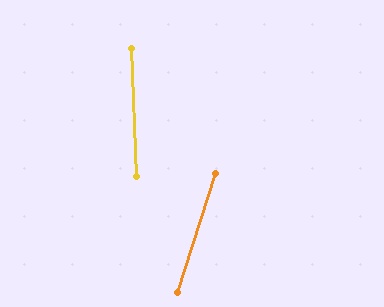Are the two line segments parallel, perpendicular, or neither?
Neither parallel nor perpendicular — they differ by about 19°.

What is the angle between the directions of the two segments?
Approximately 19 degrees.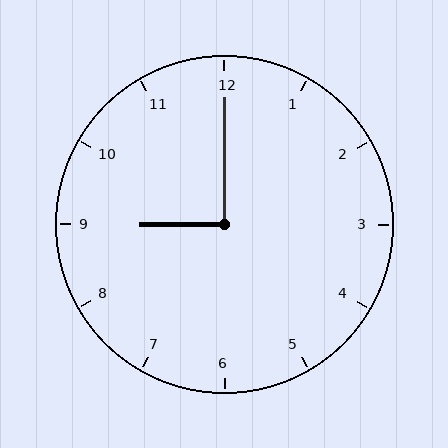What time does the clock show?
9:00.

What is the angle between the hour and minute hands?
Approximately 90 degrees.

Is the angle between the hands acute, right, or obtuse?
It is right.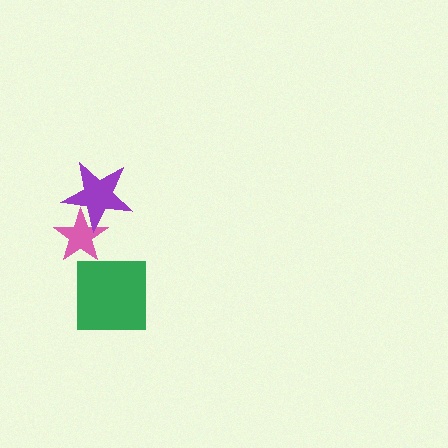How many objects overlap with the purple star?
1 object overlaps with the purple star.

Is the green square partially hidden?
No, no other shape covers it.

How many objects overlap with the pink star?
1 object overlaps with the pink star.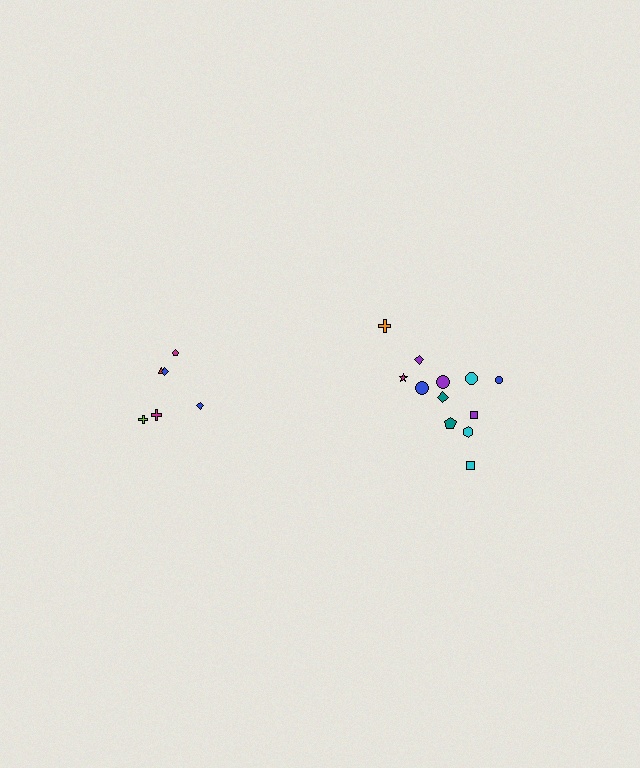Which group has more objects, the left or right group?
The right group.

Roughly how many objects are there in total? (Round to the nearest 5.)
Roughly 20 objects in total.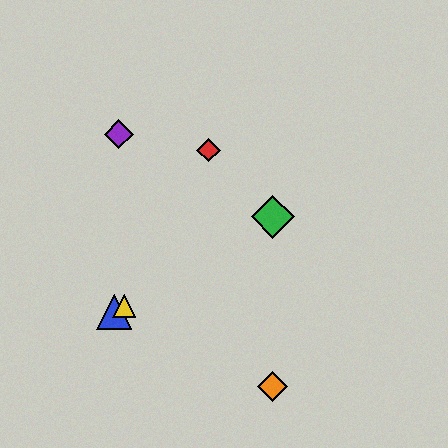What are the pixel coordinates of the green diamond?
The green diamond is at (273, 217).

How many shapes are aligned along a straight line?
3 shapes (the blue triangle, the green diamond, the yellow triangle) are aligned along a straight line.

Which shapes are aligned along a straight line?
The blue triangle, the green diamond, the yellow triangle are aligned along a straight line.